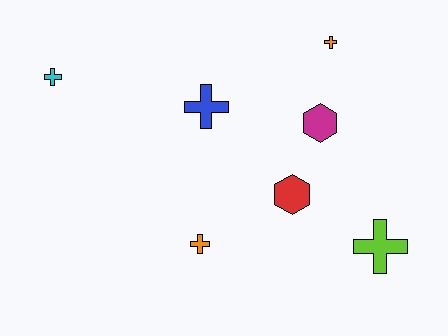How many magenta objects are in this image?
There is 1 magenta object.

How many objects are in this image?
There are 7 objects.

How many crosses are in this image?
There are 5 crosses.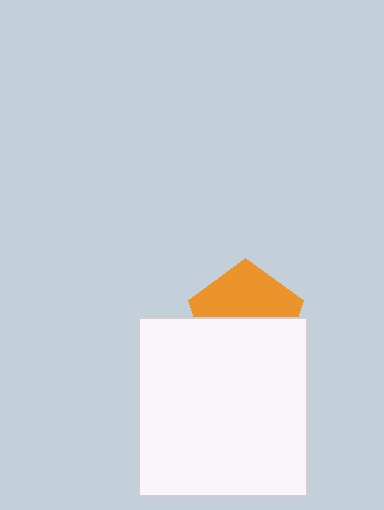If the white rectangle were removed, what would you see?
You would see the complete orange pentagon.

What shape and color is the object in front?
The object in front is a white rectangle.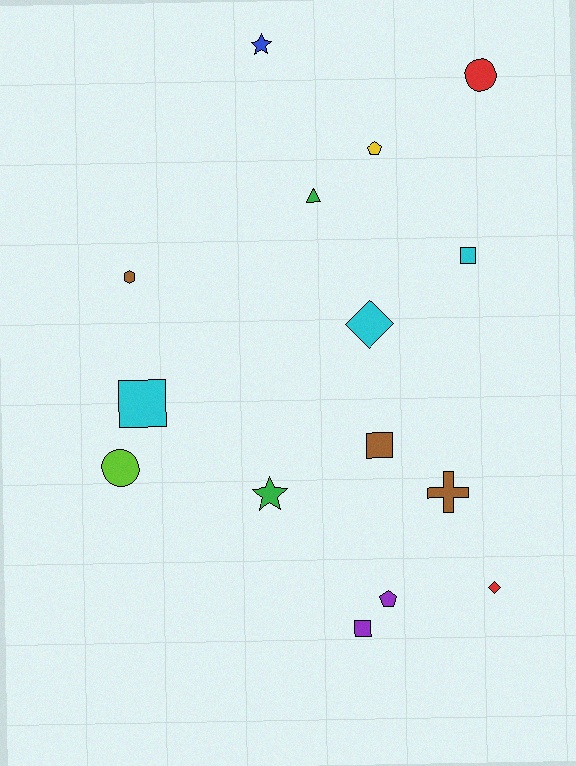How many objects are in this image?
There are 15 objects.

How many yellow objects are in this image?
There is 1 yellow object.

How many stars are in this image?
There are 2 stars.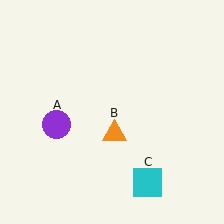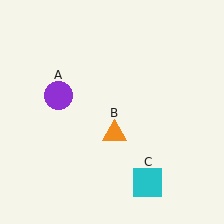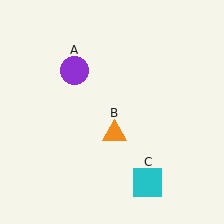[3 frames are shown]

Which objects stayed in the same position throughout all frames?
Orange triangle (object B) and cyan square (object C) remained stationary.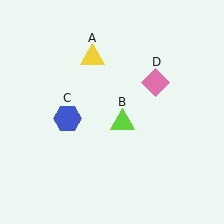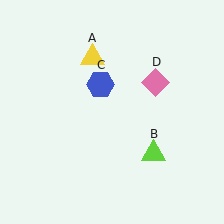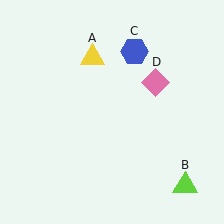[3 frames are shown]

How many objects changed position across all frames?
2 objects changed position: lime triangle (object B), blue hexagon (object C).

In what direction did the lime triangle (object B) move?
The lime triangle (object B) moved down and to the right.